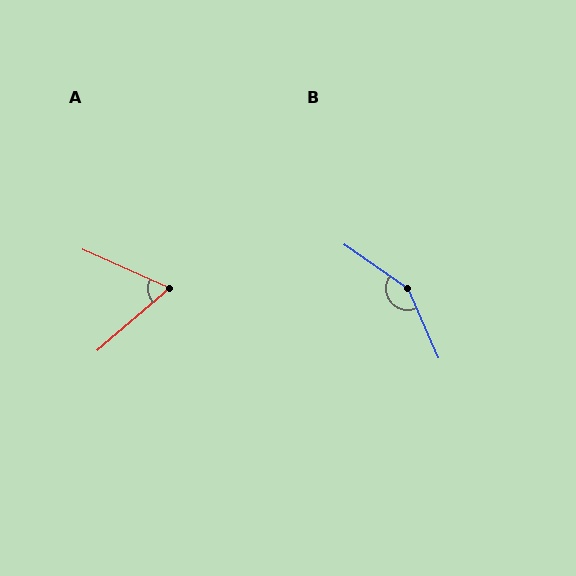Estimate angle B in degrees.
Approximately 148 degrees.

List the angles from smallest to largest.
A (65°), B (148°).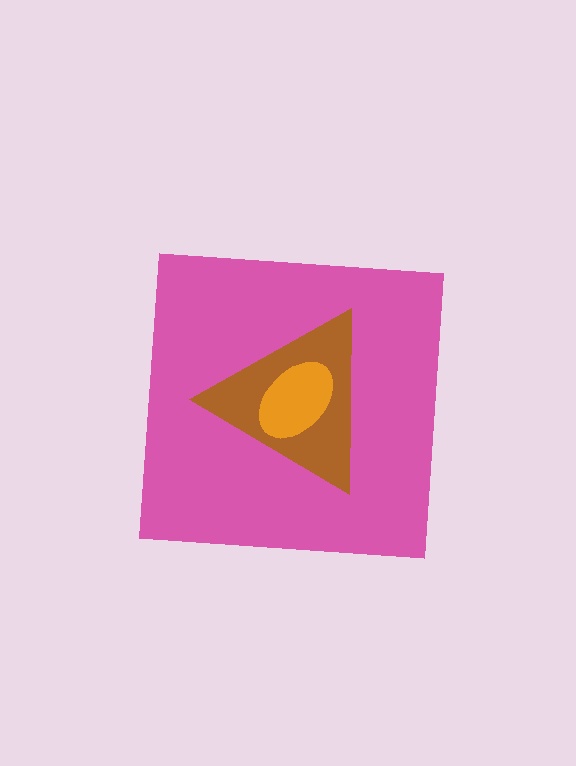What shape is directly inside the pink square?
The brown triangle.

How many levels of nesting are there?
3.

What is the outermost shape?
The pink square.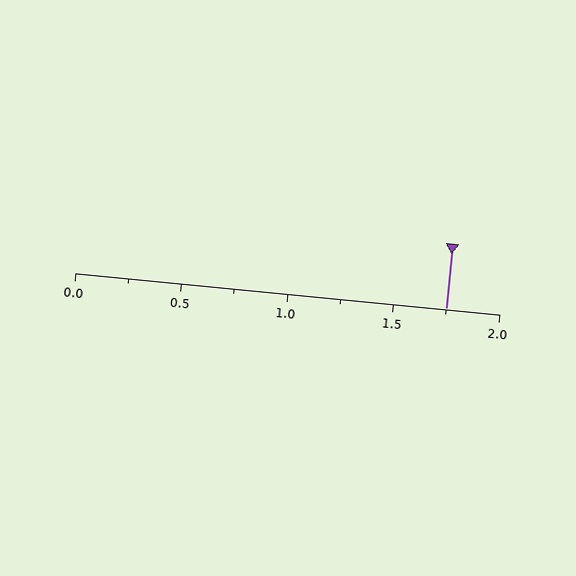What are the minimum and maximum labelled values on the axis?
The axis runs from 0.0 to 2.0.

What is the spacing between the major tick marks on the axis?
The major ticks are spaced 0.5 apart.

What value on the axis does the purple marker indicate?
The marker indicates approximately 1.75.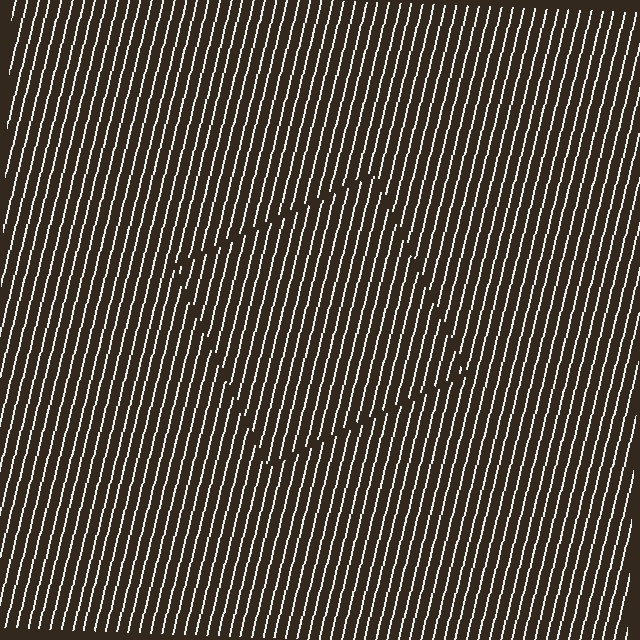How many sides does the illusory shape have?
4 sides — the line-ends trace a square.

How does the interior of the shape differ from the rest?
The interior of the shape contains the same grating, shifted by half a period — the contour is defined by the phase discontinuity where line-ends from the inner and outer gratings abut.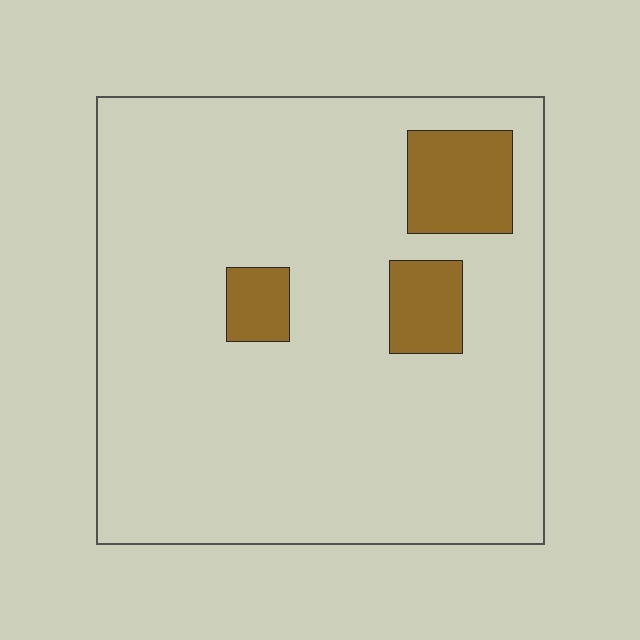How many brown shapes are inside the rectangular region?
3.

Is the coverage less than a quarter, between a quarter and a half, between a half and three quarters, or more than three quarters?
Less than a quarter.